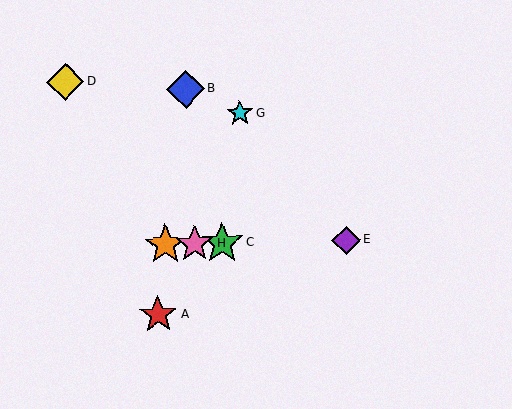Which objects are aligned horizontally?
Objects C, E, F, H are aligned horizontally.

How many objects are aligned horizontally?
4 objects (C, E, F, H) are aligned horizontally.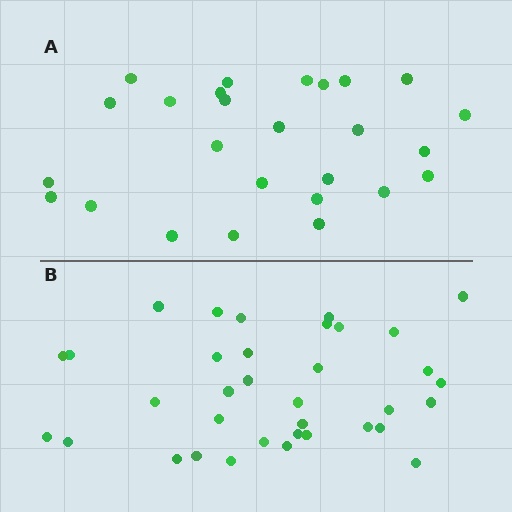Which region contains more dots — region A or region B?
Region B (the bottom region) has more dots.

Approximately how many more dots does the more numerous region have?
Region B has roughly 8 or so more dots than region A.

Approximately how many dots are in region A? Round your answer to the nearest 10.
About 30 dots. (The exact count is 26, which rounds to 30.)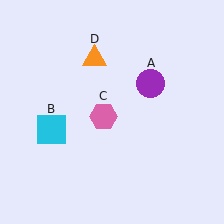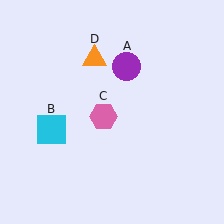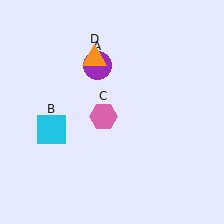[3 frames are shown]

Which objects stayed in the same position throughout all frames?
Cyan square (object B) and pink hexagon (object C) and orange triangle (object D) remained stationary.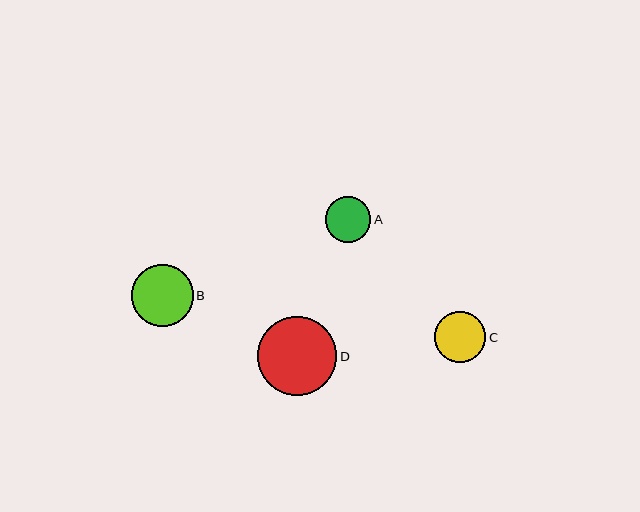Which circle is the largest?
Circle D is the largest with a size of approximately 79 pixels.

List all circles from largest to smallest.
From largest to smallest: D, B, C, A.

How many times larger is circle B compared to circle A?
Circle B is approximately 1.4 times the size of circle A.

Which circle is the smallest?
Circle A is the smallest with a size of approximately 45 pixels.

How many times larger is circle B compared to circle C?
Circle B is approximately 1.2 times the size of circle C.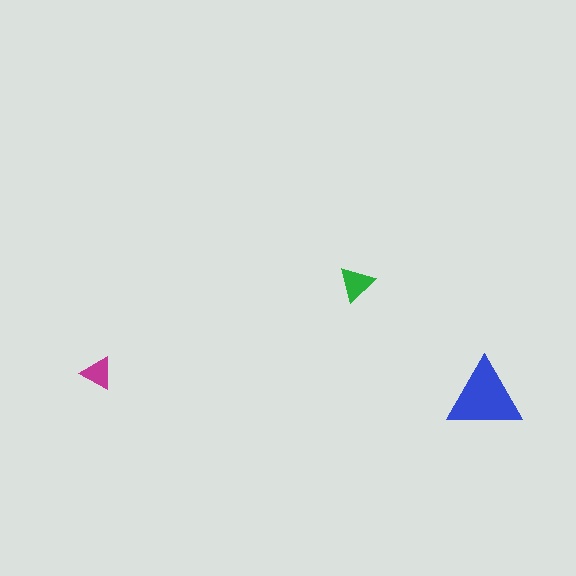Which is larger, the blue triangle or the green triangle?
The blue one.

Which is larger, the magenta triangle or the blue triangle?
The blue one.